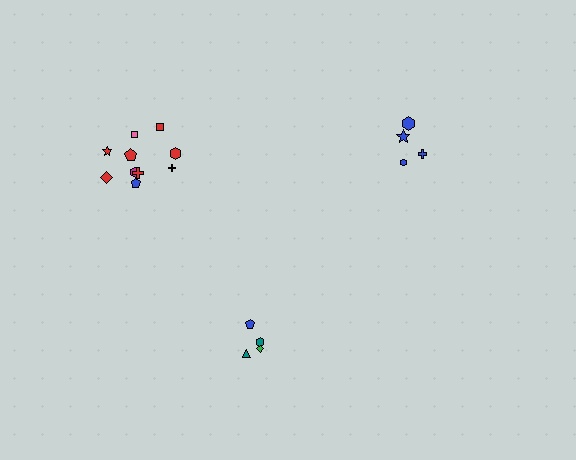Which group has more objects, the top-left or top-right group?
The top-left group.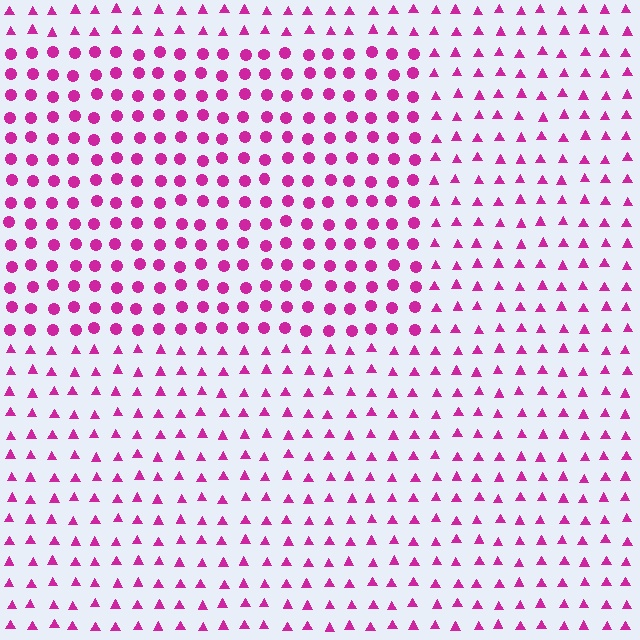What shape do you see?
I see a rectangle.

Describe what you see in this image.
The image is filled with small magenta elements arranged in a uniform grid. A rectangle-shaped region contains circles, while the surrounding area contains triangles. The boundary is defined purely by the change in element shape.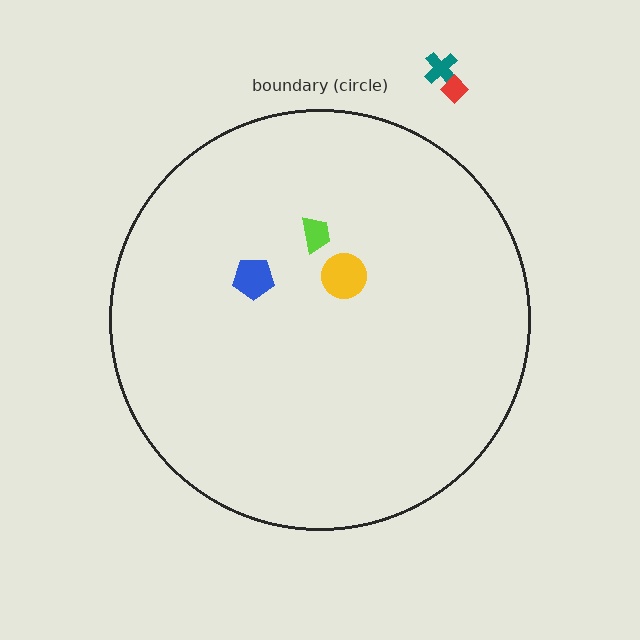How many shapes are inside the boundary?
3 inside, 2 outside.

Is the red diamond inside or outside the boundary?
Outside.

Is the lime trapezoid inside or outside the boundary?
Inside.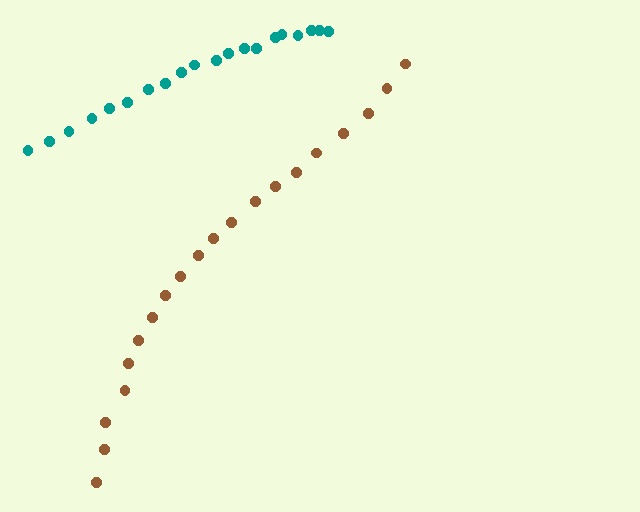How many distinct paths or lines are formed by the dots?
There are 2 distinct paths.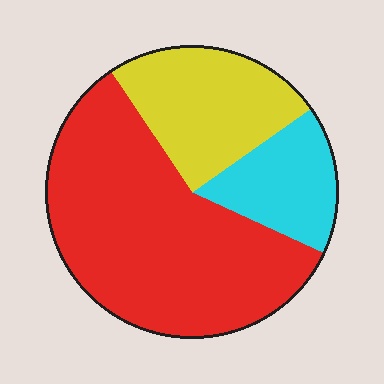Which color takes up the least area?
Cyan, at roughly 15%.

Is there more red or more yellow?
Red.